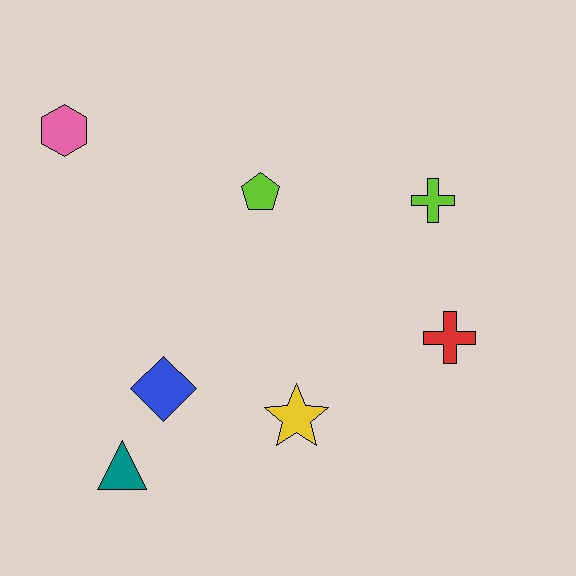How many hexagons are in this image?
There is 1 hexagon.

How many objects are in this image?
There are 7 objects.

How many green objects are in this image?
There are no green objects.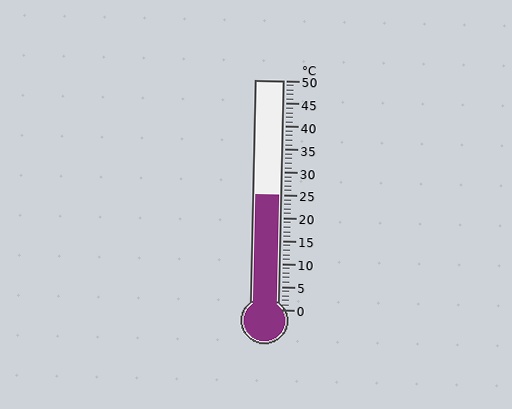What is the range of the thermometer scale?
The thermometer scale ranges from 0°C to 50°C.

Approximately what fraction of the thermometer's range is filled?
The thermometer is filled to approximately 50% of its range.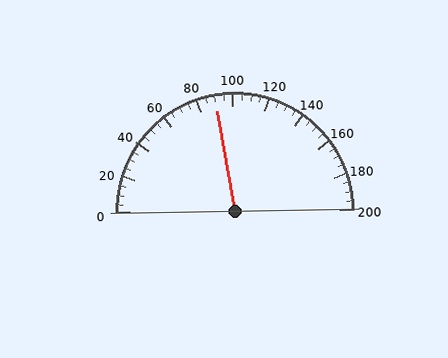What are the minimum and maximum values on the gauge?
The gauge ranges from 0 to 200.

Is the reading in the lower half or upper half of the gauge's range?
The reading is in the lower half of the range (0 to 200).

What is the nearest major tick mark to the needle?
The nearest major tick mark is 80.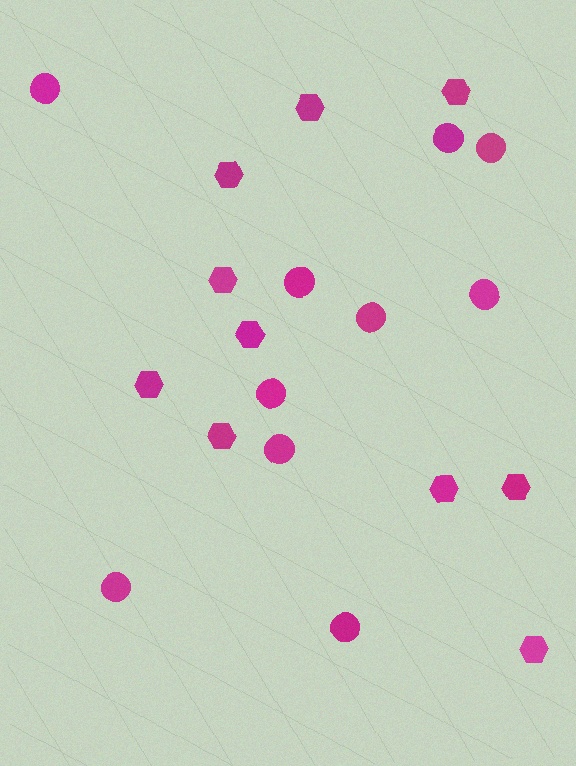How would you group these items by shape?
There are 2 groups: one group of circles (10) and one group of hexagons (10).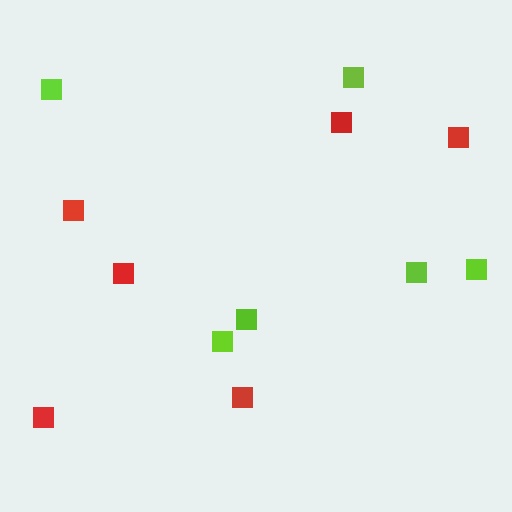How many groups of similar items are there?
There are 2 groups: one group of lime squares (6) and one group of red squares (6).